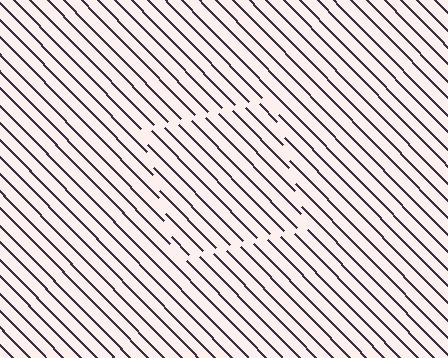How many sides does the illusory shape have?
4 sides — the line-ends trace a square.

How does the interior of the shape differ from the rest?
The interior of the shape contains the same grating, shifted by half a period — the contour is defined by the phase discontinuity where line-ends from the inner and outer gratings abut.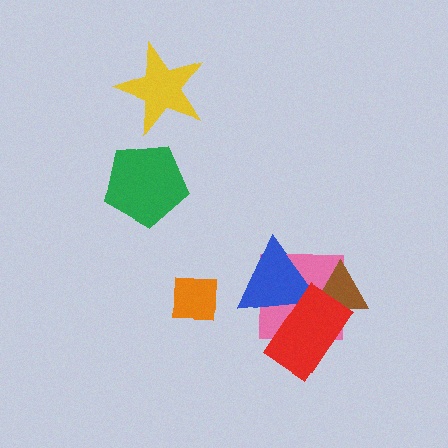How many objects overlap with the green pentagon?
0 objects overlap with the green pentagon.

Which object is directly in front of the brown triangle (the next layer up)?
The blue triangle is directly in front of the brown triangle.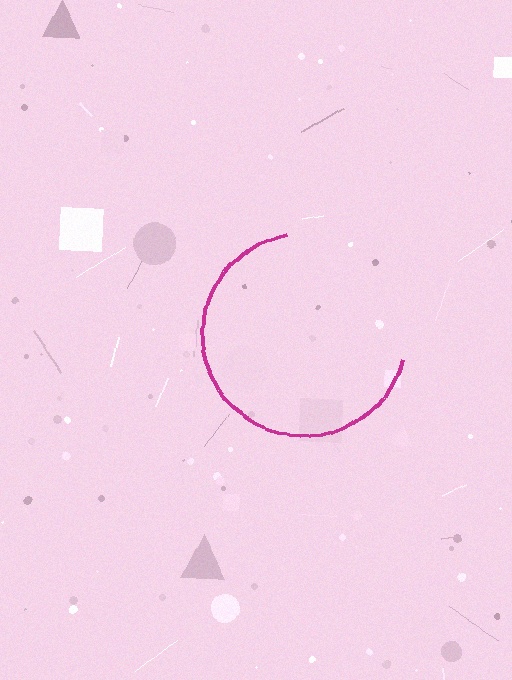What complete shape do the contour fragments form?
The contour fragments form a circle.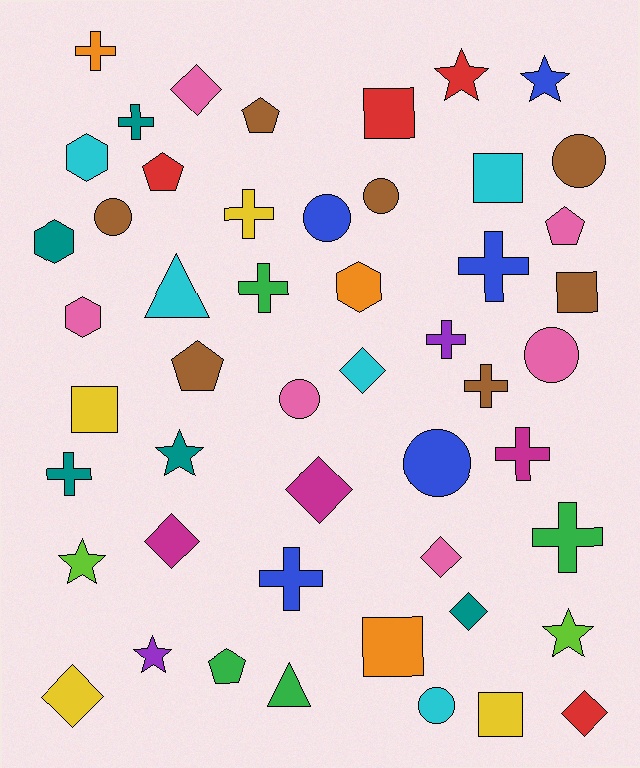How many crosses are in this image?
There are 11 crosses.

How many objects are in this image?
There are 50 objects.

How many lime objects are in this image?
There are 2 lime objects.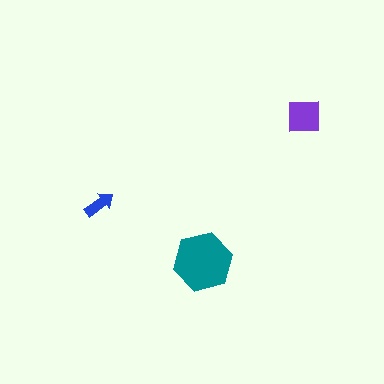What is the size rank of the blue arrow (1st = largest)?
3rd.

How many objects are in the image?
There are 3 objects in the image.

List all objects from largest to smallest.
The teal hexagon, the purple square, the blue arrow.